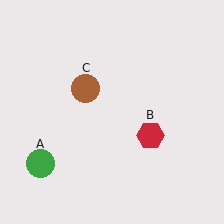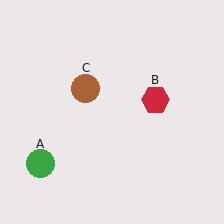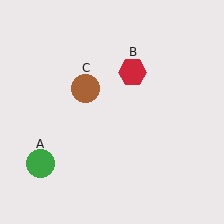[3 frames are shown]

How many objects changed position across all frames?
1 object changed position: red hexagon (object B).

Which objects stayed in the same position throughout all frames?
Green circle (object A) and brown circle (object C) remained stationary.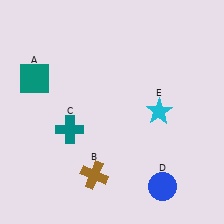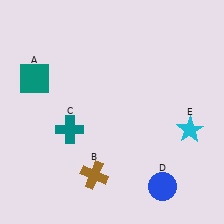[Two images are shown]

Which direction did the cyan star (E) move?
The cyan star (E) moved right.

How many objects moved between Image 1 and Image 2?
1 object moved between the two images.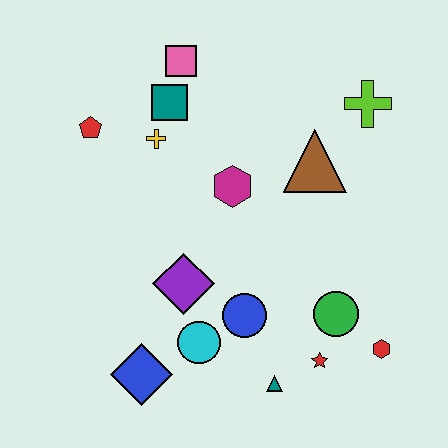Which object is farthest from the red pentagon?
The red hexagon is farthest from the red pentagon.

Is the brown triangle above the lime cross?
No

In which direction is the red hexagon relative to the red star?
The red hexagon is to the right of the red star.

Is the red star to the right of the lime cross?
No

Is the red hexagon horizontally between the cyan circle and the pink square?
No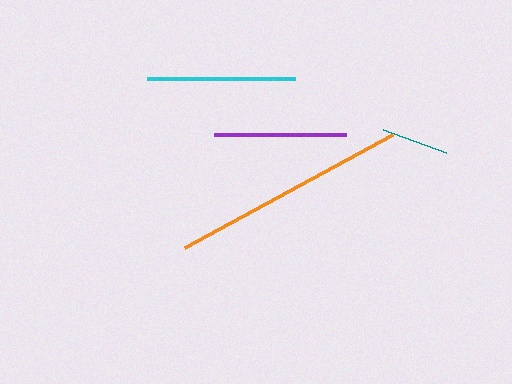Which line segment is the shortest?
The teal line is the shortest at approximately 67 pixels.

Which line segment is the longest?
The orange line is the longest at approximately 237 pixels.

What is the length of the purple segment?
The purple segment is approximately 132 pixels long.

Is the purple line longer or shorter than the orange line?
The orange line is longer than the purple line.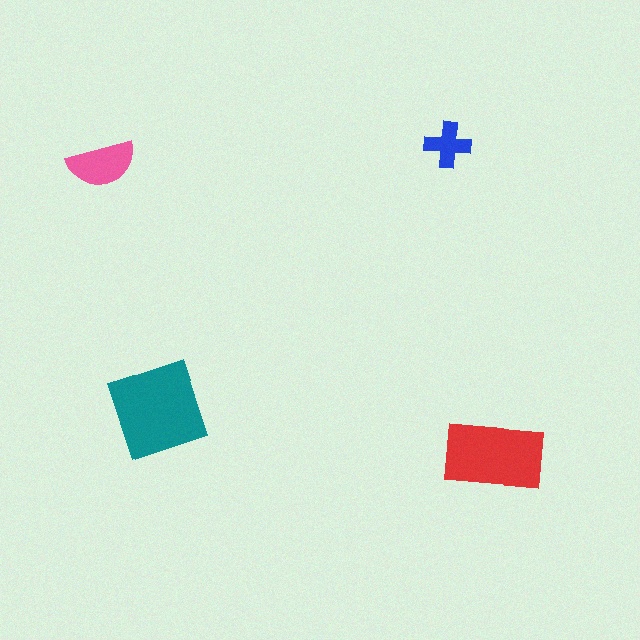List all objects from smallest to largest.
The blue cross, the pink semicircle, the red rectangle, the teal diamond.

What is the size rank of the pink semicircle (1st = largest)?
3rd.